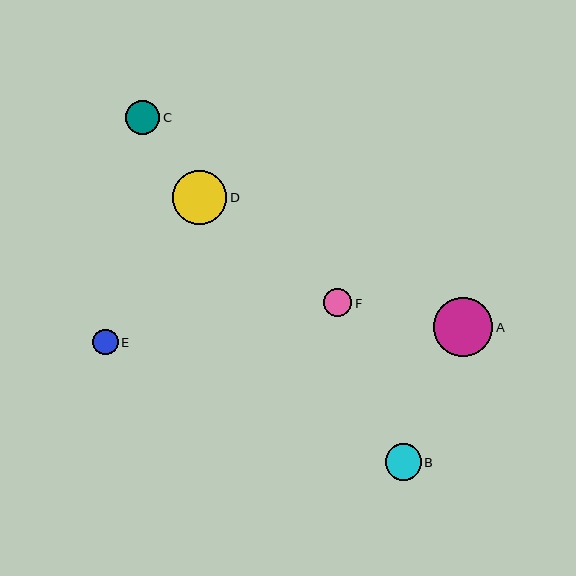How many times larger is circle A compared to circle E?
Circle A is approximately 2.3 times the size of circle E.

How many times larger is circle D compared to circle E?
Circle D is approximately 2.1 times the size of circle E.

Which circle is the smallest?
Circle E is the smallest with a size of approximately 26 pixels.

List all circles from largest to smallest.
From largest to smallest: A, D, B, C, F, E.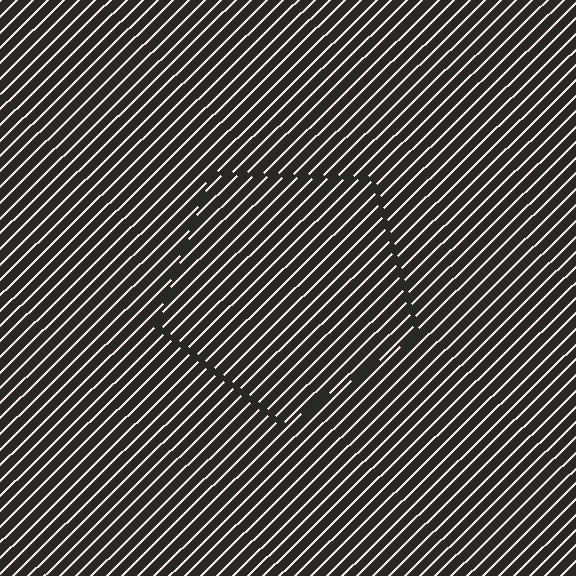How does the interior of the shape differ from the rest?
The interior of the shape contains the same grating, shifted by half a period — the contour is defined by the phase discontinuity where line-ends from the inner and outer gratings abut.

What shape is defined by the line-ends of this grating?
An illusory pentagon. The interior of the shape contains the same grating, shifted by half a period — the contour is defined by the phase discontinuity where line-ends from the inner and outer gratings abut.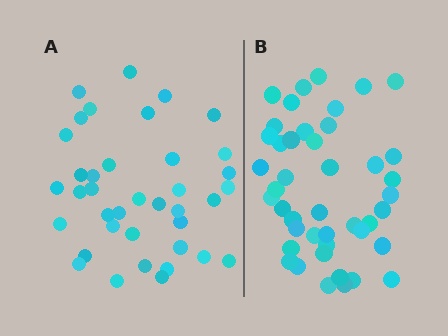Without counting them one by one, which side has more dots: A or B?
Region B (the right region) has more dots.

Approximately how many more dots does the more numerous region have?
Region B has about 6 more dots than region A.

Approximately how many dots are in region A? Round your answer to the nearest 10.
About 40 dots. (The exact count is 38, which rounds to 40.)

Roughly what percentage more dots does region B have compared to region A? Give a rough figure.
About 15% more.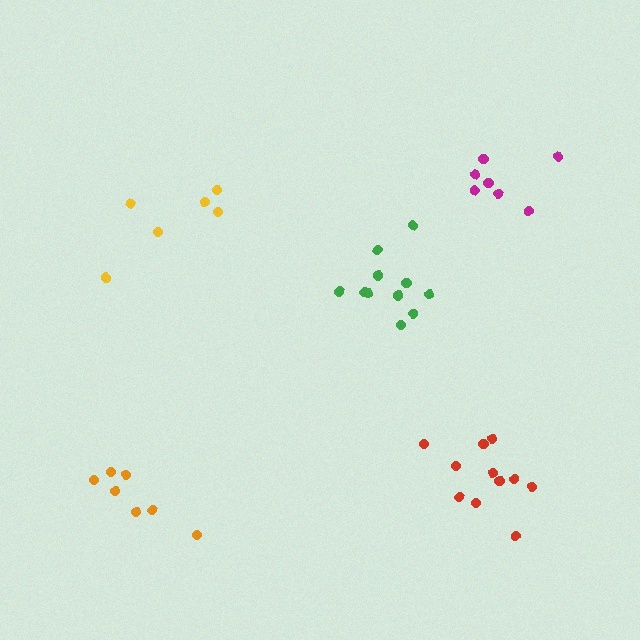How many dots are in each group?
Group 1: 7 dots, Group 2: 11 dots, Group 3: 11 dots, Group 4: 6 dots, Group 5: 7 dots (42 total).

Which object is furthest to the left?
The orange cluster is leftmost.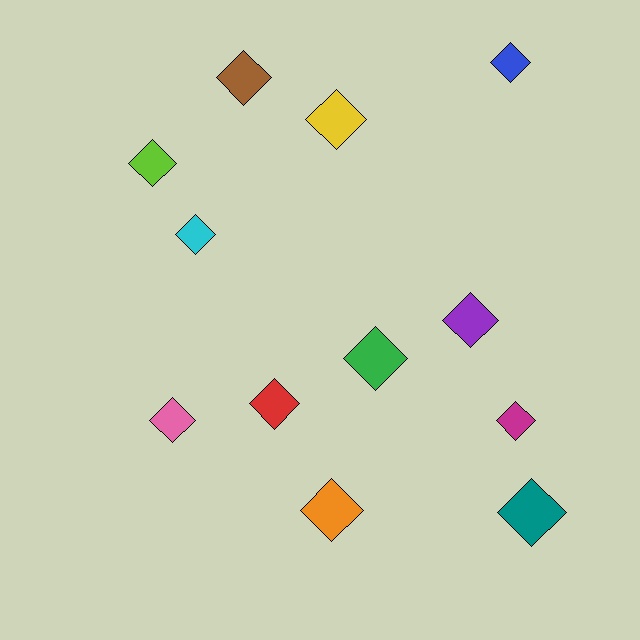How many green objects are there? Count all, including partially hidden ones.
There is 1 green object.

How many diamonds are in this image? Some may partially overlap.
There are 12 diamonds.